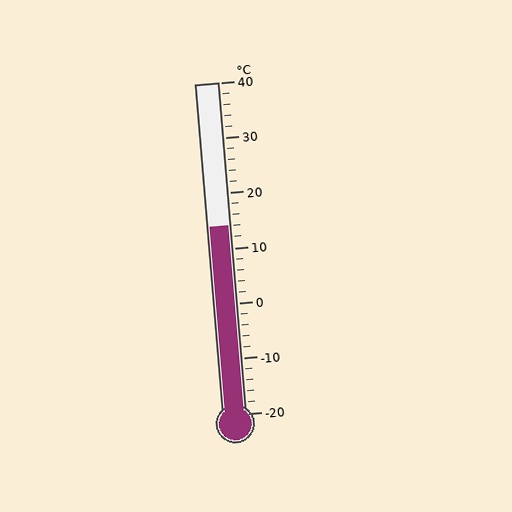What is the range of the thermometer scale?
The thermometer scale ranges from -20°C to 40°C.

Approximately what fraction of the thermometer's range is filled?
The thermometer is filled to approximately 55% of its range.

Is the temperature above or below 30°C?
The temperature is below 30°C.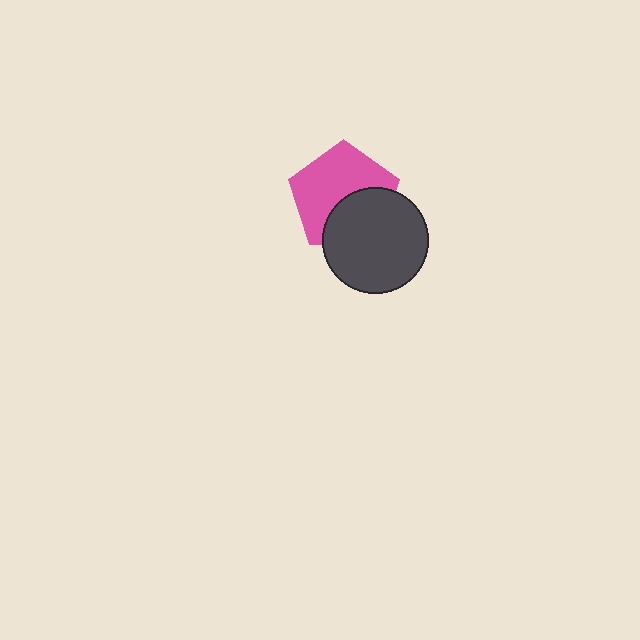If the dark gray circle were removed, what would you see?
You would see the complete pink pentagon.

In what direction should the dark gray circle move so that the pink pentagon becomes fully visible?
The dark gray circle should move down. That is the shortest direction to clear the overlap and leave the pink pentagon fully visible.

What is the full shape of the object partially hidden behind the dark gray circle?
The partially hidden object is a pink pentagon.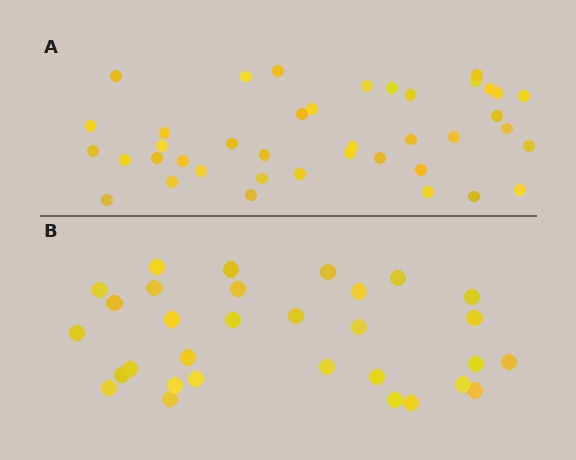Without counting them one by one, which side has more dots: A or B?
Region A (the top region) has more dots.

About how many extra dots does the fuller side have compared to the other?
Region A has roughly 8 or so more dots than region B.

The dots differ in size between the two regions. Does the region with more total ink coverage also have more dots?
No. Region B has more total ink coverage because its dots are larger, but region A actually contains more individual dots. Total area can be misleading — the number of items is what matters here.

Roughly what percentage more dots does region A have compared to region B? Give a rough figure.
About 30% more.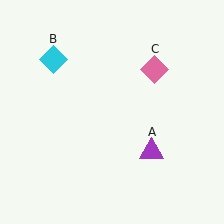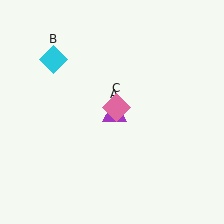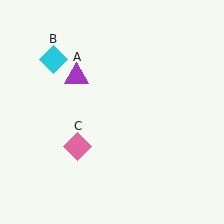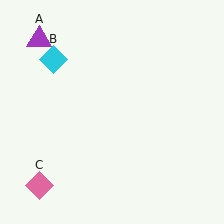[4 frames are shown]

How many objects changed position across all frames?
2 objects changed position: purple triangle (object A), pink diamond (object C).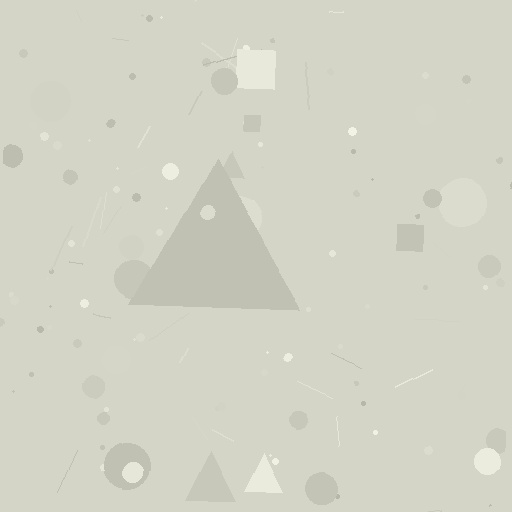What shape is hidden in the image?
A triangle is hidden in the image.